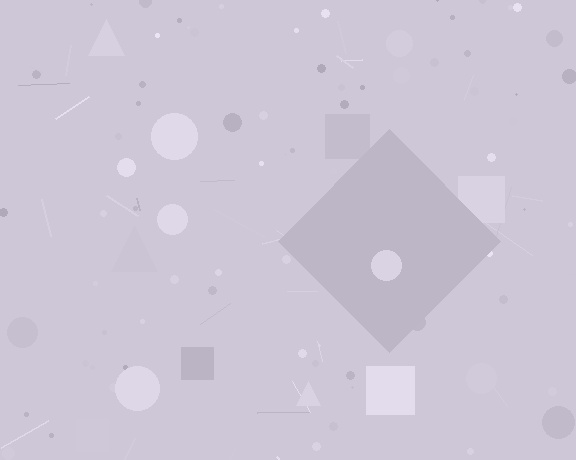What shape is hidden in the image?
A diamond is hidden in the image.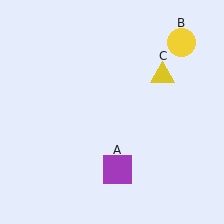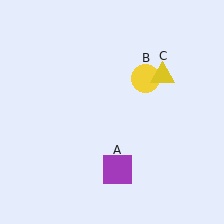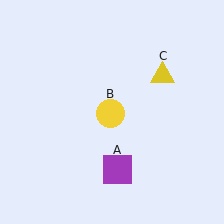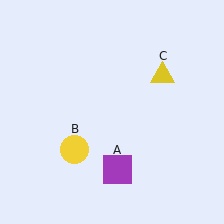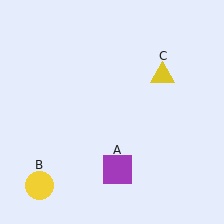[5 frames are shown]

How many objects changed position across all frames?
1 object changed position: yellow circle (object B).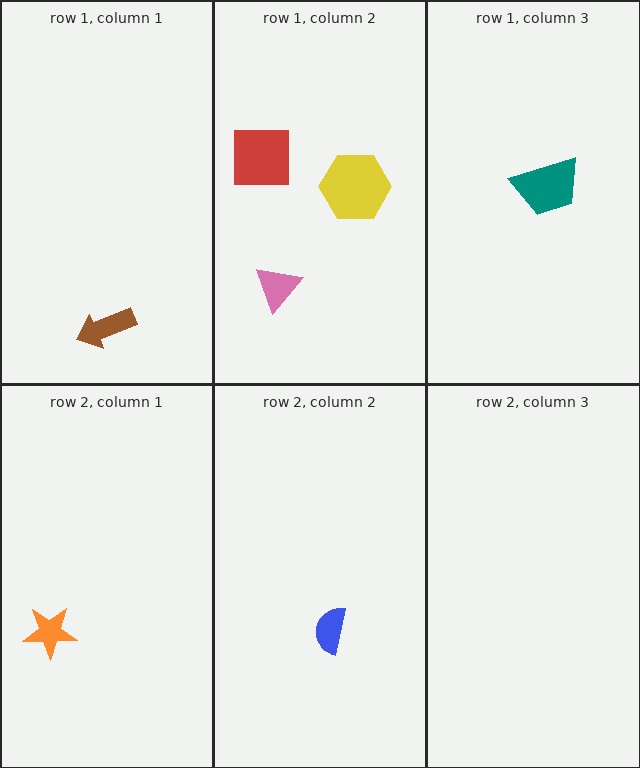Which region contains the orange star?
The row 2, column 1 region.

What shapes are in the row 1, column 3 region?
The teal trapezoid.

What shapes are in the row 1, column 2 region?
The red square, the pink triangle, the yellow hexagon.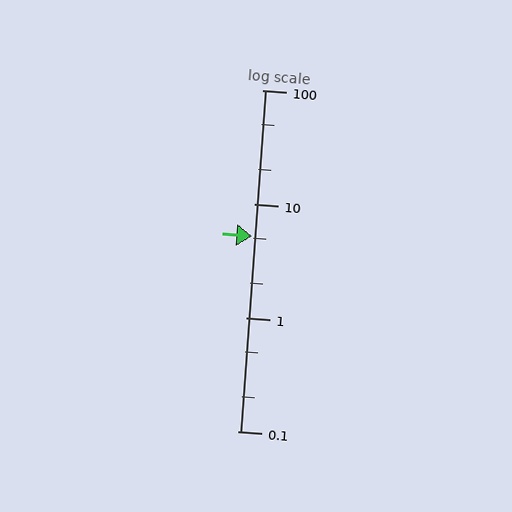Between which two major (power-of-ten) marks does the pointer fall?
The pointer is between 1 and 10.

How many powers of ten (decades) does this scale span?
The scale spans 3 decades, from 0.1 to 100.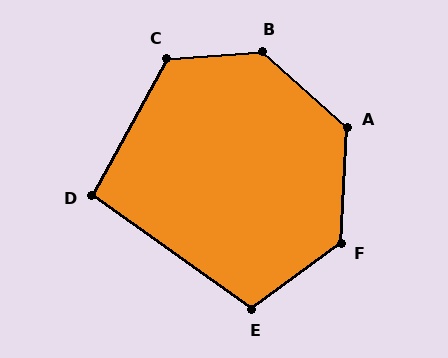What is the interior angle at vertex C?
Approximately 123 degrees (obtuse).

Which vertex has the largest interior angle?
B, at approximately 133 degrees.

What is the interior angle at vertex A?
Approximately 129 degrees (obtuse).